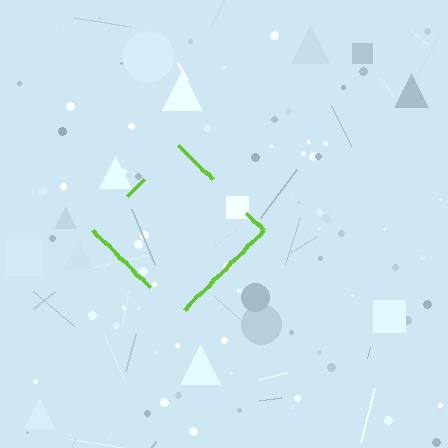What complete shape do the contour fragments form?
The contour fragments form a diamond.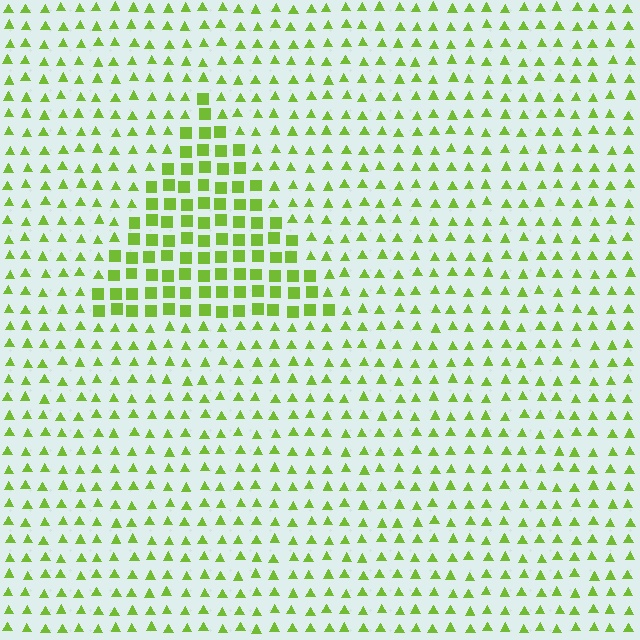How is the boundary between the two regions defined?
The boundary is defined by a change in element shape: squares inside vs. triangles outside. All elements share the same color and spacing.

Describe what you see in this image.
The image is filled with small lime elements arranged in a uniform grid. A triangle-shaped region contains squares, while the surrounding area contains triangles. The boundary is defined purely by the change in element shape.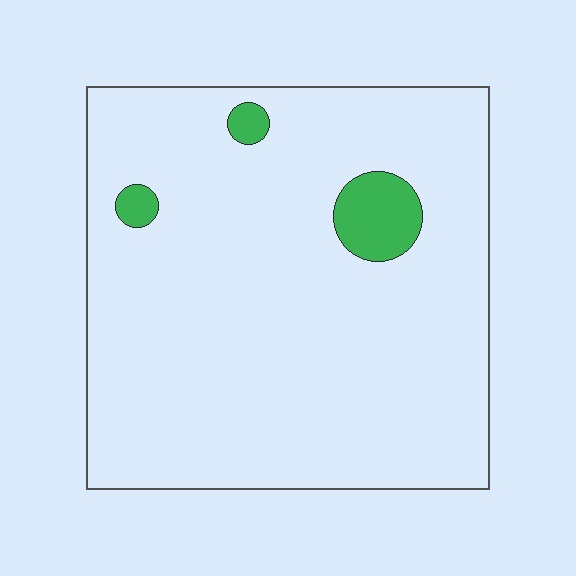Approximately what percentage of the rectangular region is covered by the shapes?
Approximately 5%.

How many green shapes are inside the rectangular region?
3.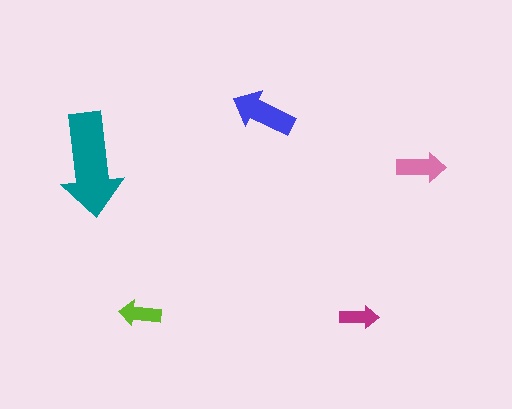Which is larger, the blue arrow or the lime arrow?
The blue one.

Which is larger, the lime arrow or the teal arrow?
The teal one.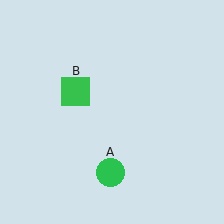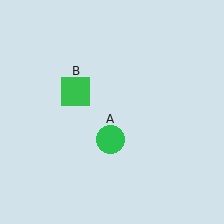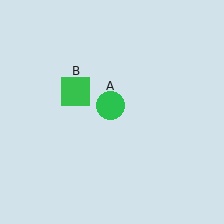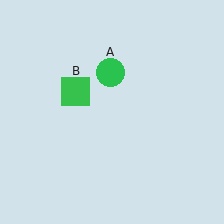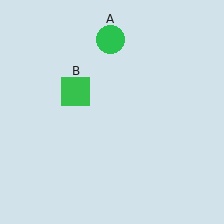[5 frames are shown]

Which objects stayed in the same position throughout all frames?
Green square (object B) remained stationary.